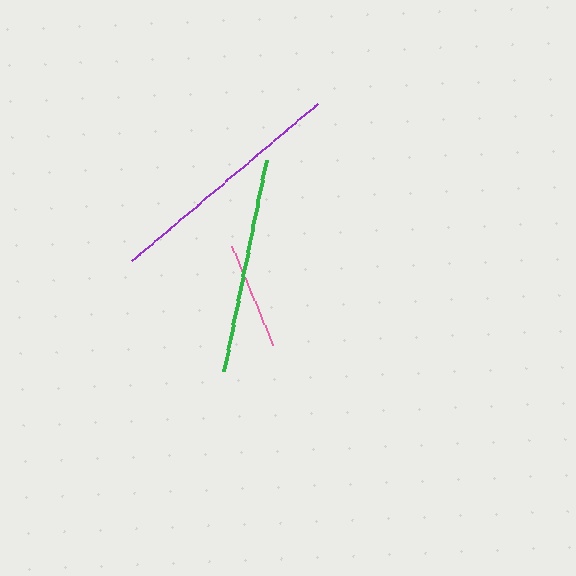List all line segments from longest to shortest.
From longest to shortest: purple, green, pink.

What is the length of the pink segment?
The pink segment is approximately 107 pixels long.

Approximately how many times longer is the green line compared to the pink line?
The green line is approximately 2.0 times the length of the pink line.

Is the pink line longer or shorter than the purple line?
The purple line is longer than the pink line.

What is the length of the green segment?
The green segment is approximately 215 pixels long.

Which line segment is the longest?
The purple line is the longest at approximately 244 pixels.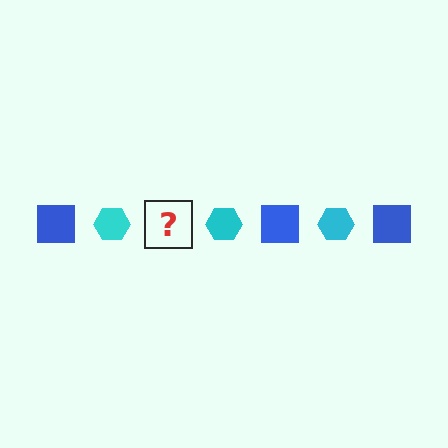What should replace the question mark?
The question mark should be replaced with a blue square.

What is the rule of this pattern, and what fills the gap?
The rule is that the pattern alternates between blue square and cyan hexagon. The gap should be filled with a blue square.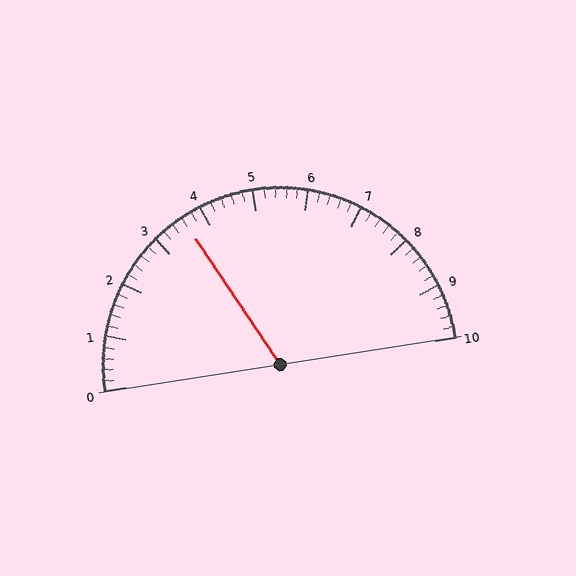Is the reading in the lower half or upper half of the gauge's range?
The reading is in the lower half of the range (0 to 10).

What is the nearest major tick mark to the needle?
The nearest major tick mark is 4.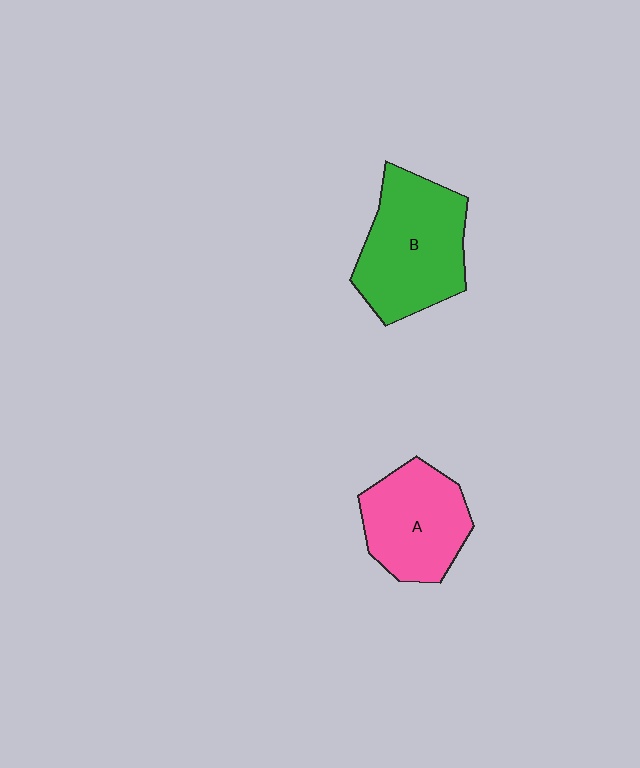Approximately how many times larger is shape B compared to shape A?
Approximately 1.3 times.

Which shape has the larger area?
Shape B (green).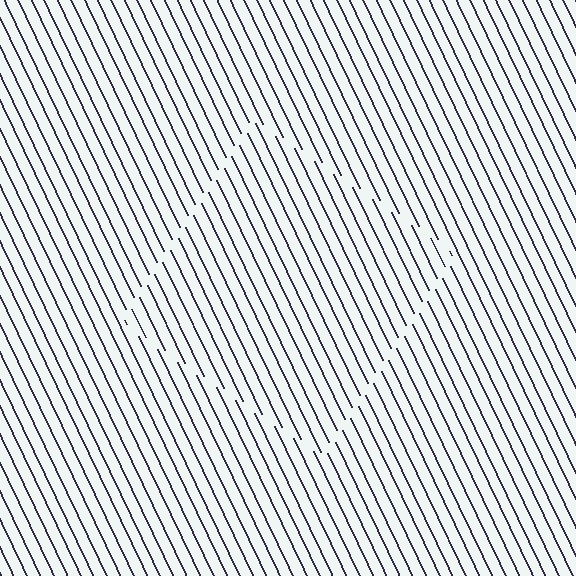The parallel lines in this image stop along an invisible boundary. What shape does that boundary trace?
An illusory square. The interior of the shape contains the same grating, shifted by half a period — the contour is defined by the phase discontinuity where line-ends from the inner and outer gratings abut.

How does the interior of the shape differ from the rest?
The interior of the shape contains the same grating, shifted by half a period — the contour is defined by the phase discontinuity where line-ends from the inner and outer gratings abut.